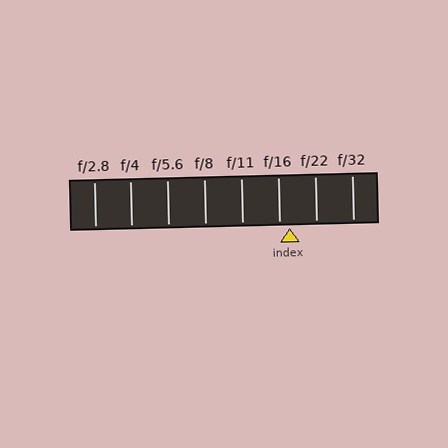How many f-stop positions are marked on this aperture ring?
There are 8 f-stop positions marked.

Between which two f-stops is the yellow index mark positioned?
The index mark is between f/16 and f/22.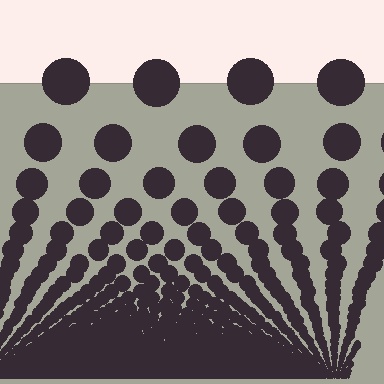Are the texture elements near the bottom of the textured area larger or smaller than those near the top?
Smaller. The gradient is inverted — elements near the bottom are smaller and denser.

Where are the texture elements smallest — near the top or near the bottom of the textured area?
Near the bottom.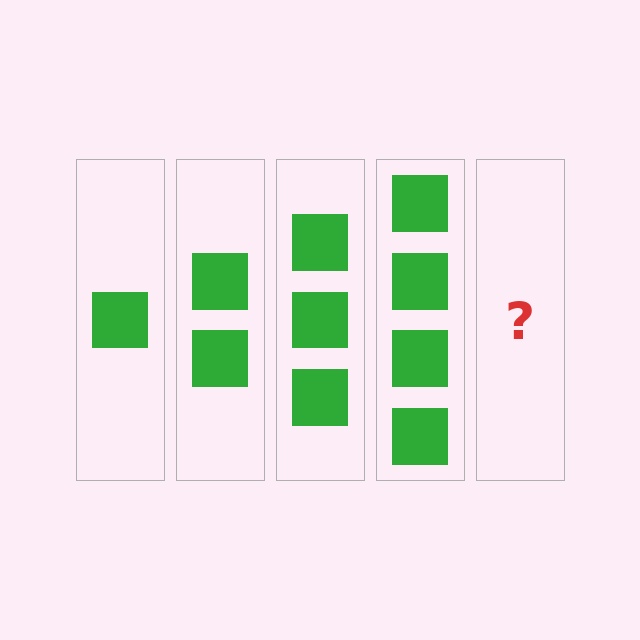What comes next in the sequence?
The next element should be 5 squares.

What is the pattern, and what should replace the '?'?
The pattern is that each step adds one more square. The '?' should be 5 squares.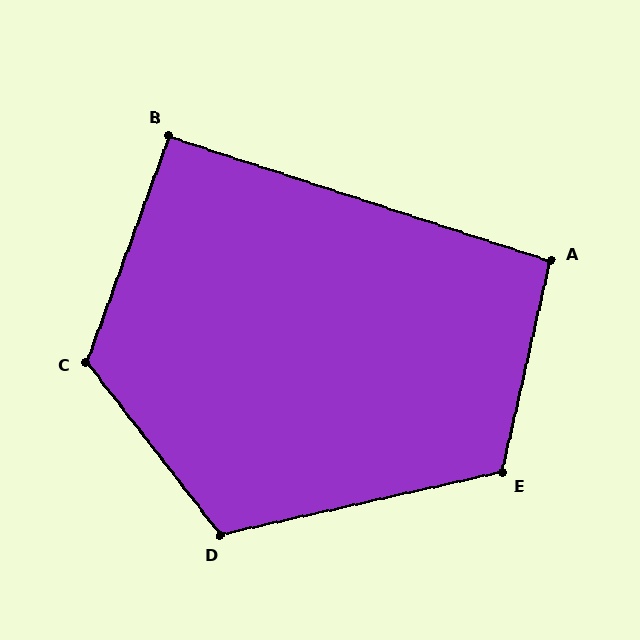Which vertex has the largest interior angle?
C, at approximately 122 degrees.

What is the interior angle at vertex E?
Approximately 115 degrees (obtuse).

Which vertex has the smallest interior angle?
B, at approximately 92 degrees.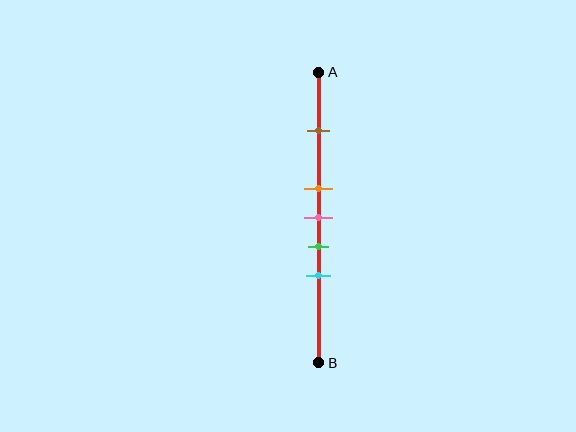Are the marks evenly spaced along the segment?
No, the marks are not evenly spaced.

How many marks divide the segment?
There are 5 marks dividing the segment.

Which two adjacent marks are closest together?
The orange and pink marks are the closest adjacent pair.